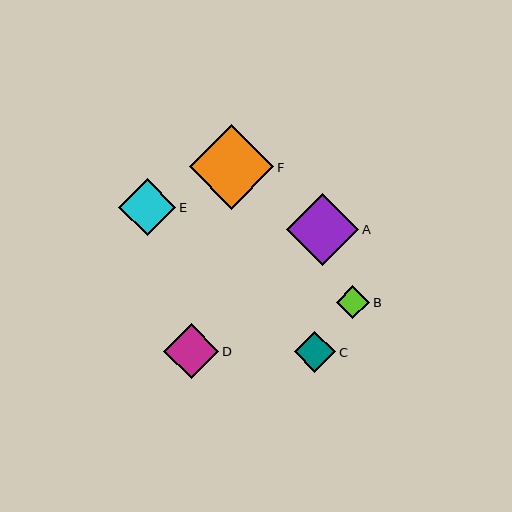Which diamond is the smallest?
Diamond B is the smallest with a size of approximately 34 pixels.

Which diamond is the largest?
Diamond F is the largest with a size of approximately 84 pixels.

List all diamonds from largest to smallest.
From largest to smallest: F, A, E, D, C, B.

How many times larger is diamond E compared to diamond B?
Diamond E is approximately 1.7 times the size of diamond B.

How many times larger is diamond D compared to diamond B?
Diamond D is approximately 1.6 times the size of diamond B.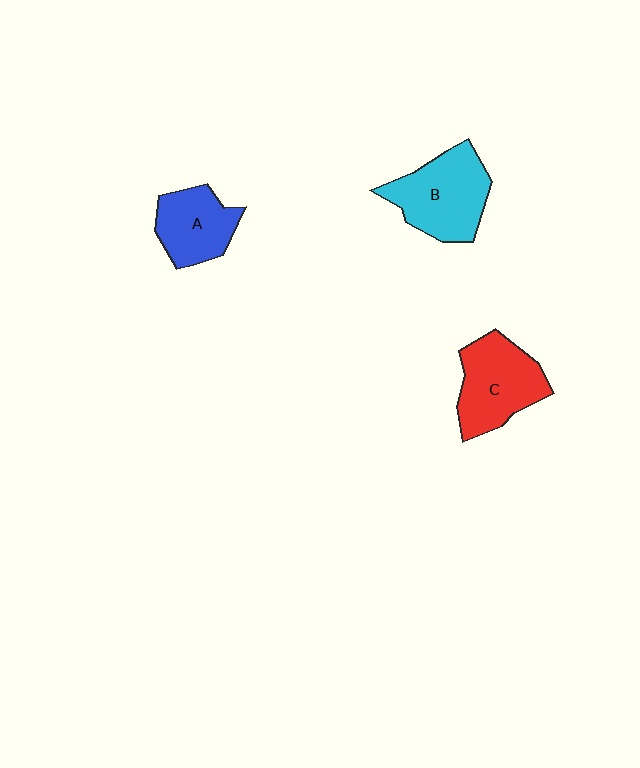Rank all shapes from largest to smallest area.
From largest to smallest: B (cyan), C (red), A (blue).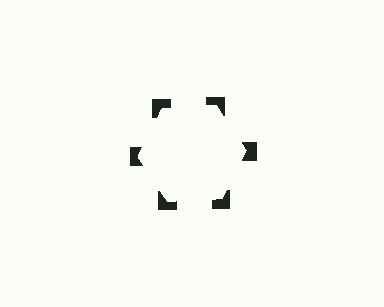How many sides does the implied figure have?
6 sides.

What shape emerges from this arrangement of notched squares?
An illusory hexagon — its edges are inferred from the aligned wedge cuts in the notched squares, not physically drawn.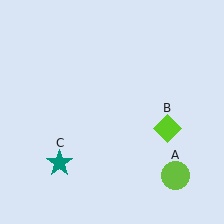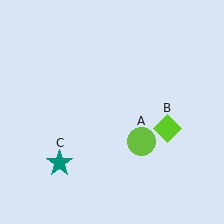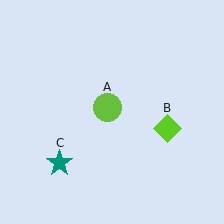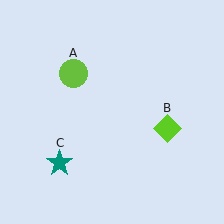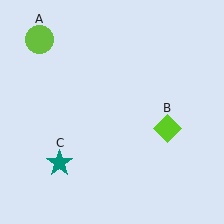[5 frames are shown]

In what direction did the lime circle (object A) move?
The lime circle (object A) moved up and to the left.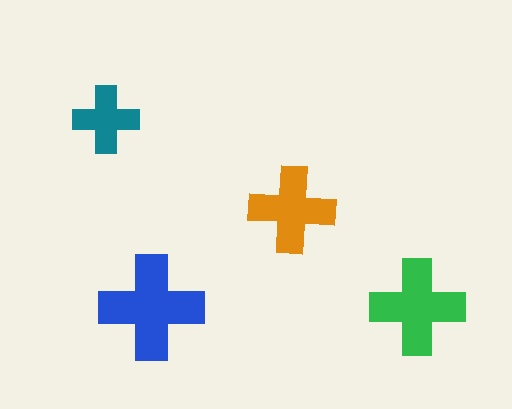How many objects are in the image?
There are 4 objects in the image.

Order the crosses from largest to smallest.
the blue one, the green one, the orange one, the teal one.